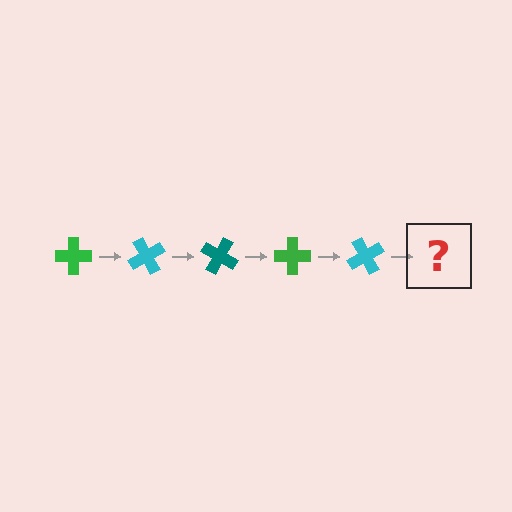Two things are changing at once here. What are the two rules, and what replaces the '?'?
The two rules are that it rotates 60 degrees each step and the color cycles through green, cyan, and teal. The '?' should be a teal cross, rotated 300 degrees from the start.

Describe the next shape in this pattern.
It should be a teal cross, rotated 300 degrees from the start.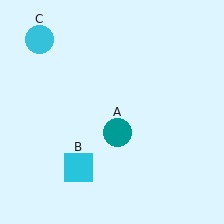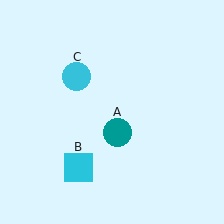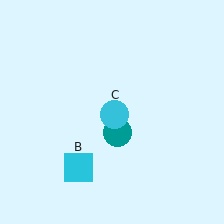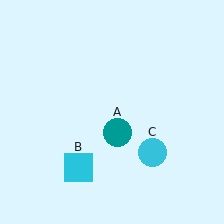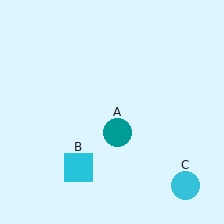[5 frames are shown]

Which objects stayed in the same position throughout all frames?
Teal circle (object A) and cyan square (object B) remained stationary.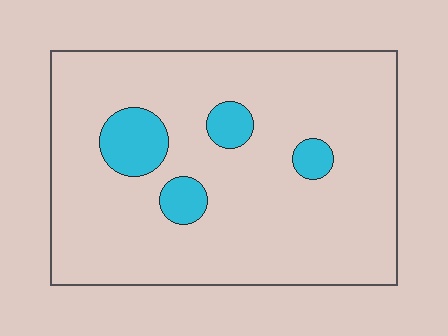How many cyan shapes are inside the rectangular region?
4.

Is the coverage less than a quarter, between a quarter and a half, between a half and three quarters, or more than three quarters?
Less than a quarter.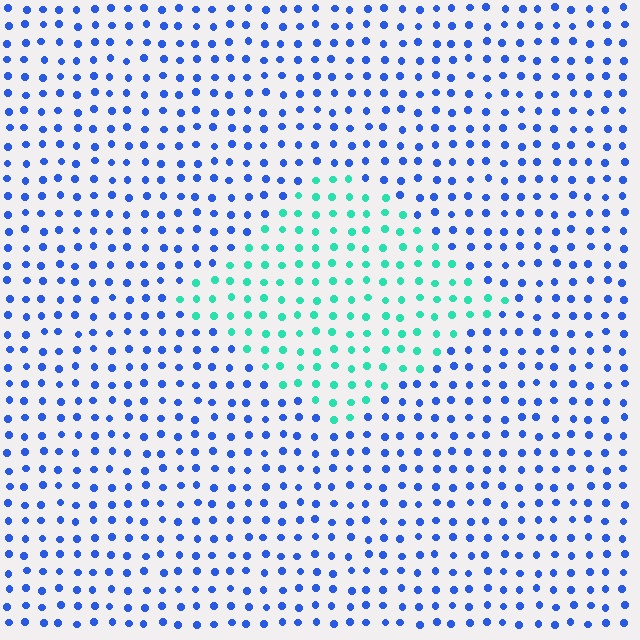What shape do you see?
I see a diamond.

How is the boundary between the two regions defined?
The boundary is defined purely by a slight shift in hue (about 61 degrees). Spacing, size, and orientation are identical on both sides.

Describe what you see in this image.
The image is filled with small blue elements in a uniform arrangement. A diamond-shaped region is visible where the elements are tinted to a slightly different hue, forming a subtle color boundary.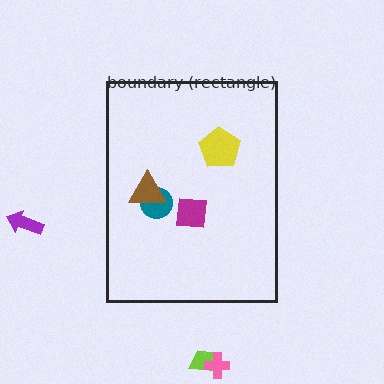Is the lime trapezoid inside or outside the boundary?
Outside.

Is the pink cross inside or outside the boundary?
Outside.